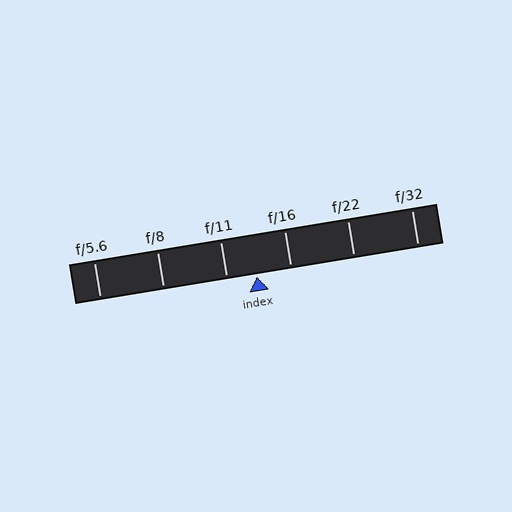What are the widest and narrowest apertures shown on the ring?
The widest aperture shown is f/5.6 and the narrowest is f/32.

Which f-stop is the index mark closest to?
The index mark is closest to f/11.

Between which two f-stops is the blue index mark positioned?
The index mark is between f/11 and f/16.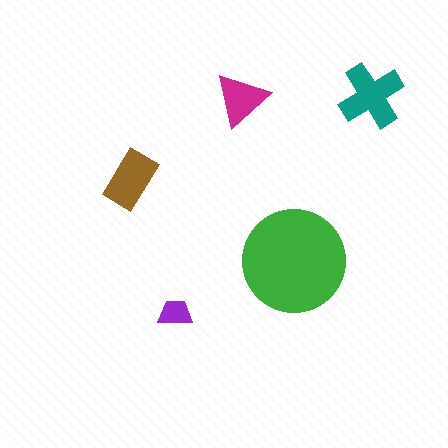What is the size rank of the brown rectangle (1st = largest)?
3rd.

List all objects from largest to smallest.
The green circle, the teal cross, the brown rectangle, the magenta triangle, the purple trapezoid.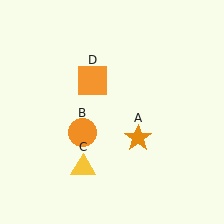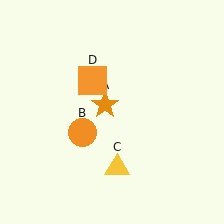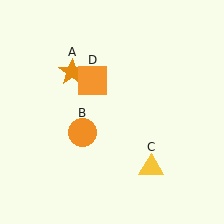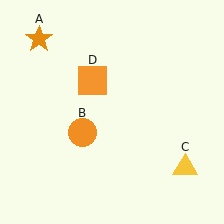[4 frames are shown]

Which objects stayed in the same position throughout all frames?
Orange circle (object B) and orange square (object D) remained stationary.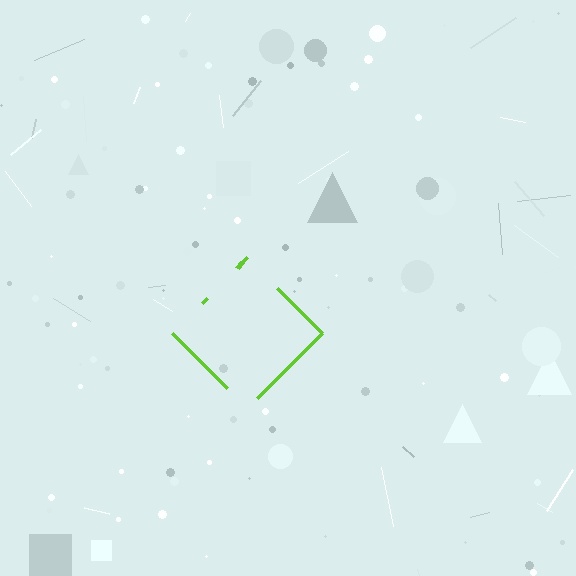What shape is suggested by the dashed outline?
The dashed outline suggests a diamond.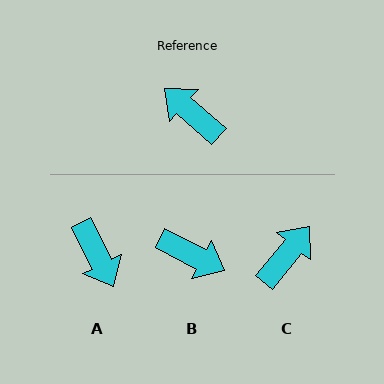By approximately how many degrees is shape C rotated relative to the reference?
Approximately 88 degrees clockwise.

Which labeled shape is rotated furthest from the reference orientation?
B, about 166 degrees away.